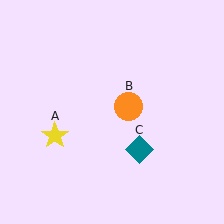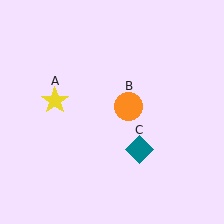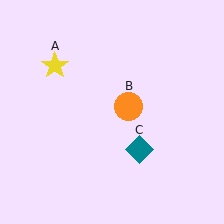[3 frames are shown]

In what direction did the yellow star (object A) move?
The yellow star (object A) moved up.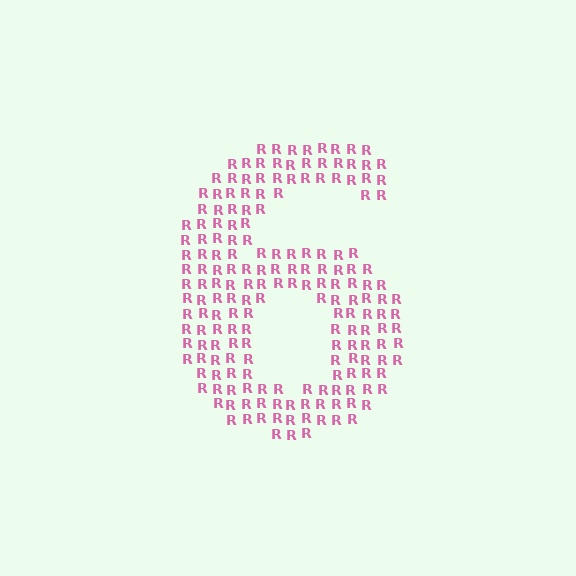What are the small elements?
The small elements are letter R's.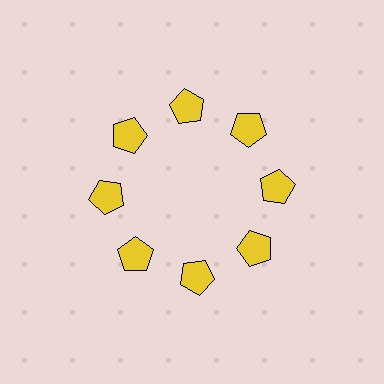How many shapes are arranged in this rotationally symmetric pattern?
There are 8 shapes, arranged in 8 groups of 1.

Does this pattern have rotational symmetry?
Yes, this pattern has 8-fold rotational symmetry. It looks the same after rotating 45 degrees around the center.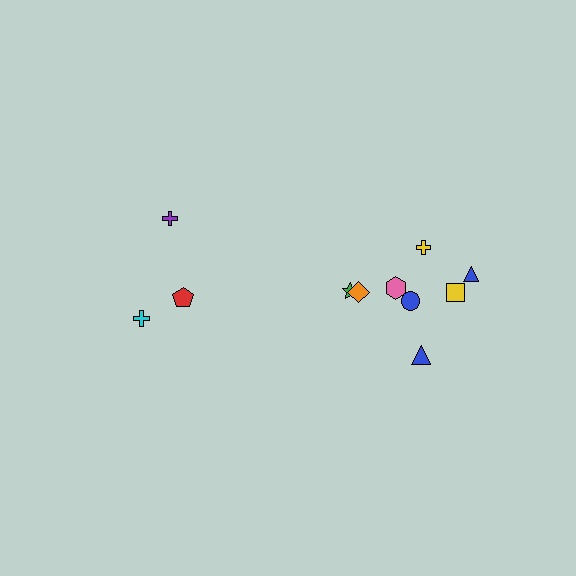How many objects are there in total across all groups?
There are 11 objects.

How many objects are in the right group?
There are 8 objects.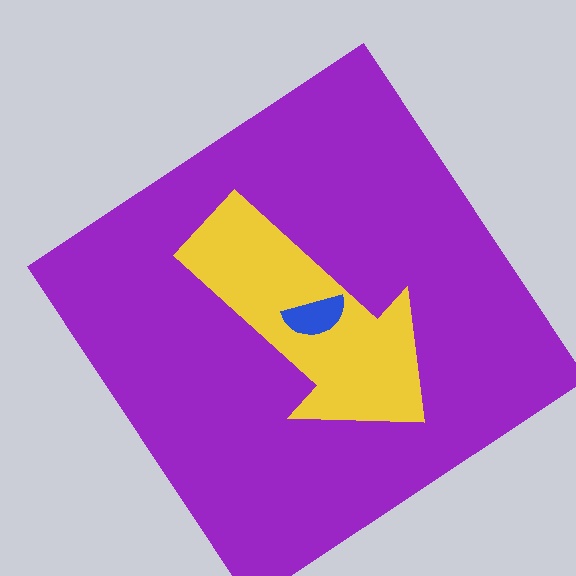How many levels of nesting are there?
3.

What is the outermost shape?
The purple diamond.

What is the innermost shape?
The blue semicircle.